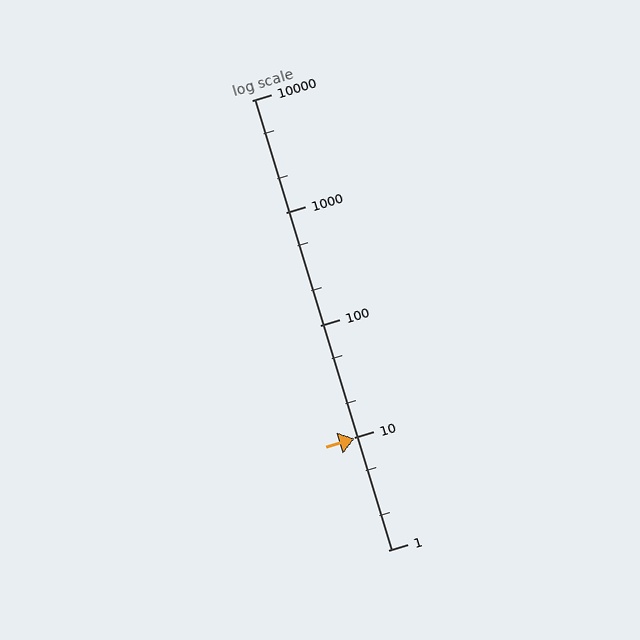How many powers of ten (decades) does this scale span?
The scale spans 4 decades, from 1 to 10000.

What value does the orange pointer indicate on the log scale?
The pointer indicates approximately 9.8.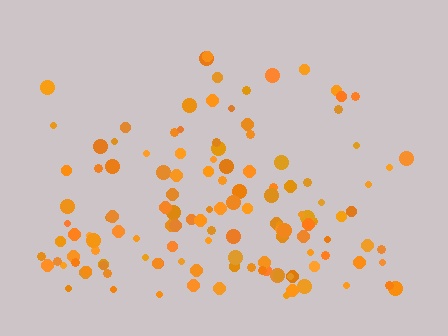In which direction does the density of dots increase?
From top to bottom, with the bottom side densest.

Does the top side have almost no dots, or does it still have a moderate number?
Still a moderate number, just noticeably fewer than the bottom.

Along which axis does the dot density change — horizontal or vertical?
Vertical.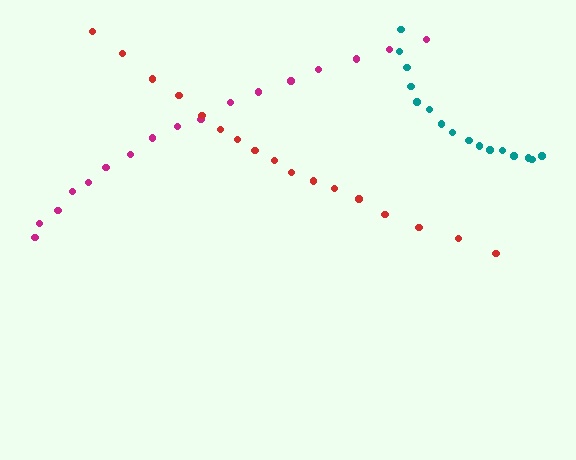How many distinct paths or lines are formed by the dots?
There are 3 distinct paths.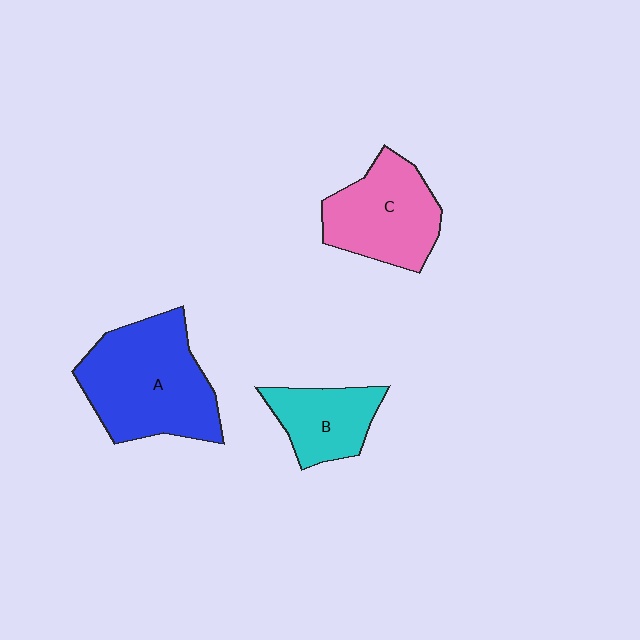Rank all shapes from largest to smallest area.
From largest to smallest: A (blue), C (pink), B (cyan).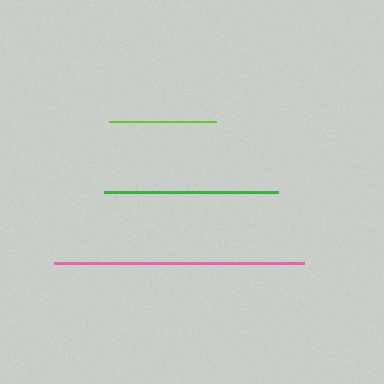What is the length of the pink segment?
The pink segment is approximately 249 pixels long.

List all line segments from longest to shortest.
From longest to shortest: pink, green, lime.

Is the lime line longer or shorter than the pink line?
The pink line is longer than the lime line.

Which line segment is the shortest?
The lime line is the shortest at approximately 108 pixels.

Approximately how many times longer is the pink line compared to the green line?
The pink line is approximately 1.4 times the length of the green line.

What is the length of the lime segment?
The lime segment is approximately 108 pixels long.